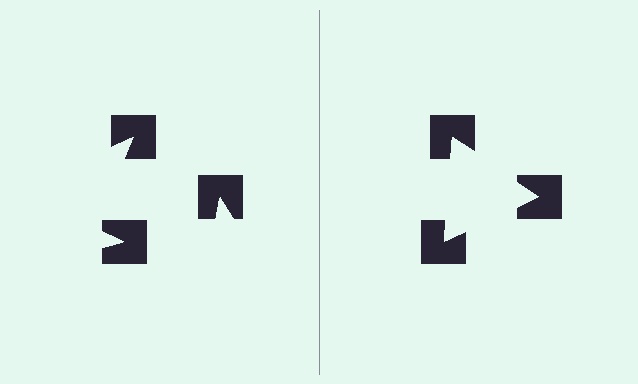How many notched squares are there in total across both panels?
6 — 3 on each side.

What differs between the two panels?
The notched squares are positioned identically on both sides; only the wedge orientations differ. On the right they align to a triangle; on the left they are misaligned.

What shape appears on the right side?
An illusory triangle.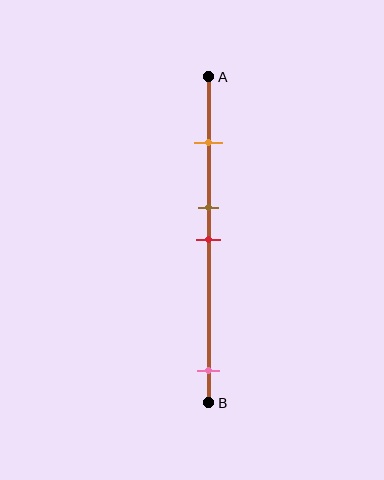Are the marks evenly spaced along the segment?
No, the marks are not evenly spaced.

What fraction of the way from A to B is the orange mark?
The orange mark is approximately 20% (0.2) of the way from A to B.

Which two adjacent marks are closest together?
The brown and red marks are the closest adjacent pair.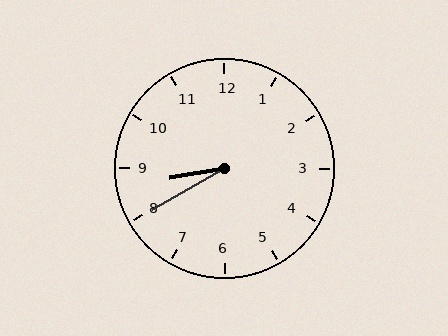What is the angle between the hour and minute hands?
Approximately 20 degrees.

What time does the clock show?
8:40.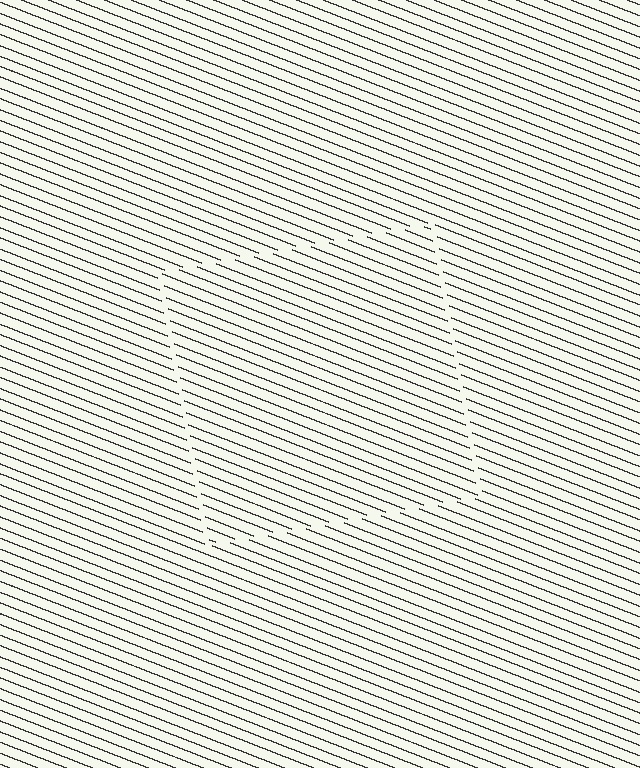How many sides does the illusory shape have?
4 sides — the line-ends trace a square.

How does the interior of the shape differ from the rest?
The interior of the shape contains the same grating, shifted by half a period — the contour is defined by the phase discontinuity where line-ends from the inner and outer gratings abut.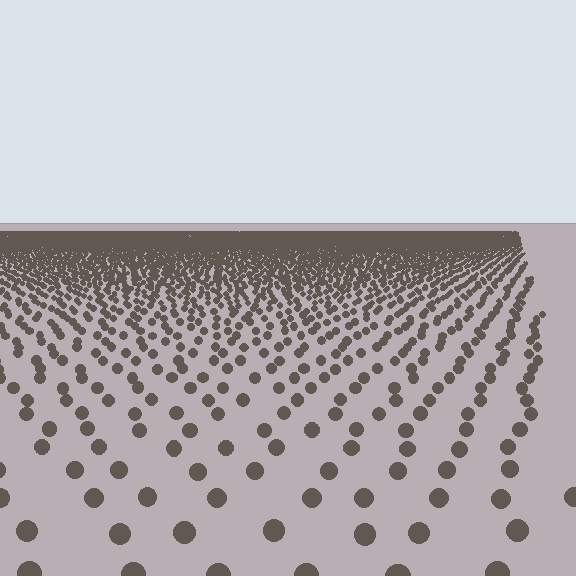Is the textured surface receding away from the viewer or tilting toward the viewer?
The surface is receding away from the viewer. Texture elements get smaller and denser toward the top.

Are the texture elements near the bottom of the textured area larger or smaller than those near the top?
Larger. Near the bottom, elements are closer to the viewer and appear at a bigger on-screen size.